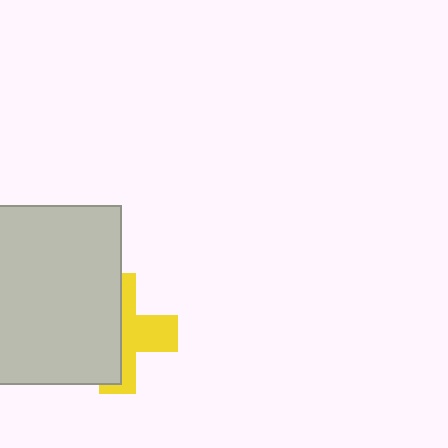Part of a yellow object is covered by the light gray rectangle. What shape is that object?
It is a cross.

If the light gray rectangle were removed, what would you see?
You would see the complete yellow cross.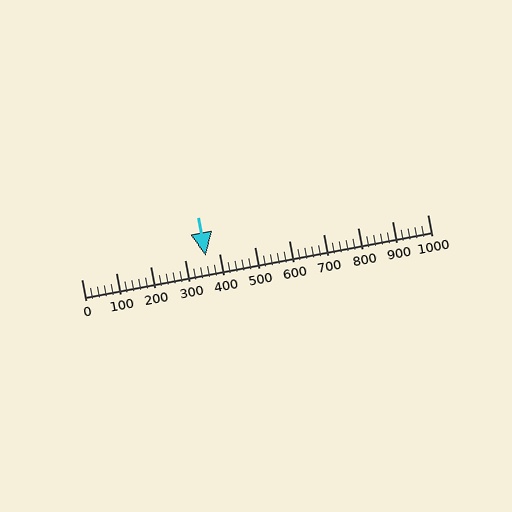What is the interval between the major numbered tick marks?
The major tick marks are spaced 100 units apart.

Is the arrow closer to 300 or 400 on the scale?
The arrow is closer to 400.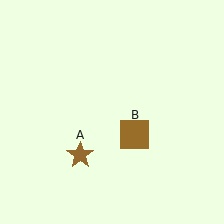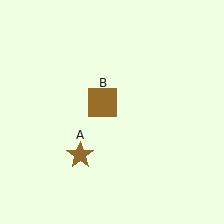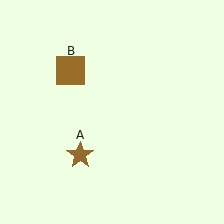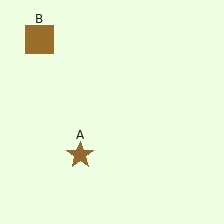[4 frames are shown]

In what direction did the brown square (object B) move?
The brown square (object B) moved up and to the left.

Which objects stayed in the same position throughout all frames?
Brown star (object A) remained stationary.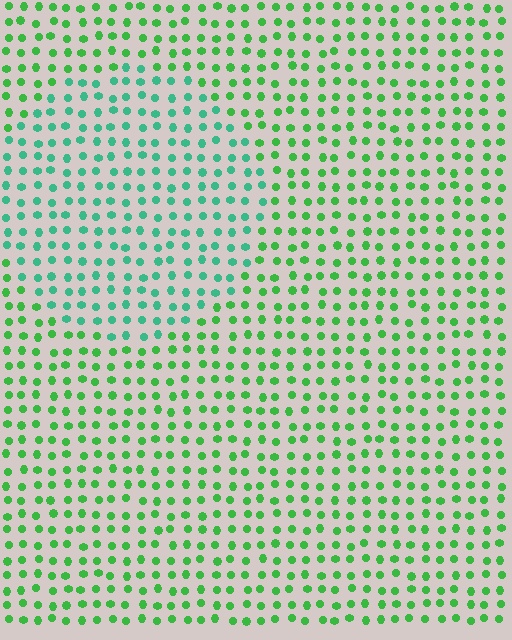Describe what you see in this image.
The image is filled with small green elements in a uniform arrangement. A circle-shaped region is visible where the elements are tinted to a slightly different hue, forming a subtle color boundary.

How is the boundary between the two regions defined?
The boundary is defined purely by a slight shift in hue (about 34 degrees). Spacing, size, and orientation are identical on both sides.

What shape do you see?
I see a circle.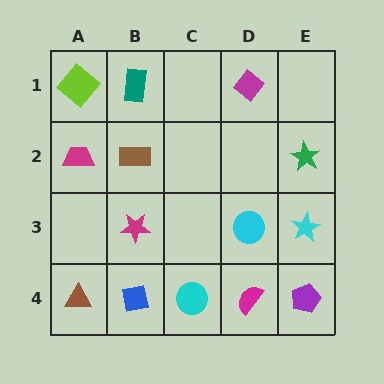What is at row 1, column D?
A magenta diamond.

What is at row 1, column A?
A lime diamond.